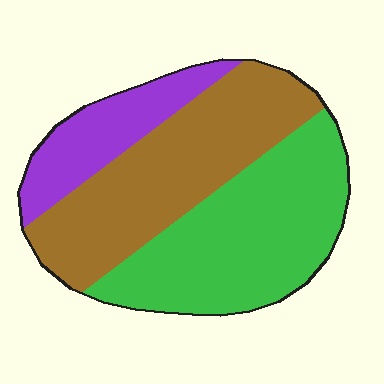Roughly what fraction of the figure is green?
Green takes up about two fifths (2/5) of the figure.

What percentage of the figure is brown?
Brown takes up between a quarter and a half of the figure.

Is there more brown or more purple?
Brown.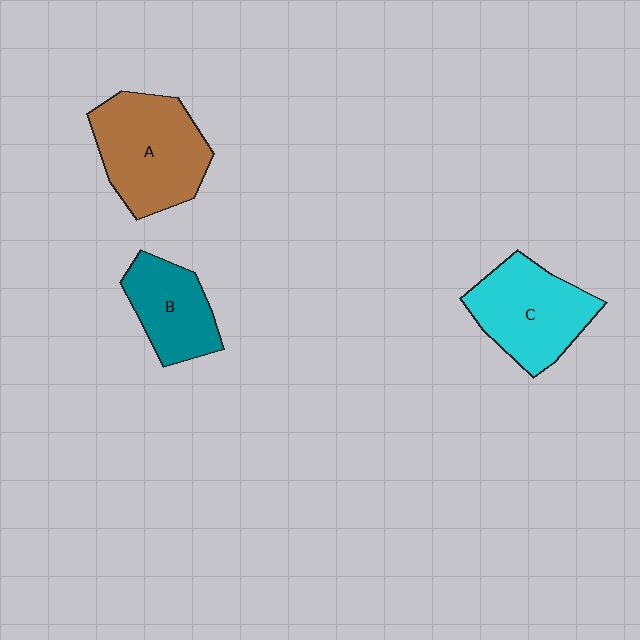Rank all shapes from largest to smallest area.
From largest to smallest: A (brown), C (cyan), B (teal).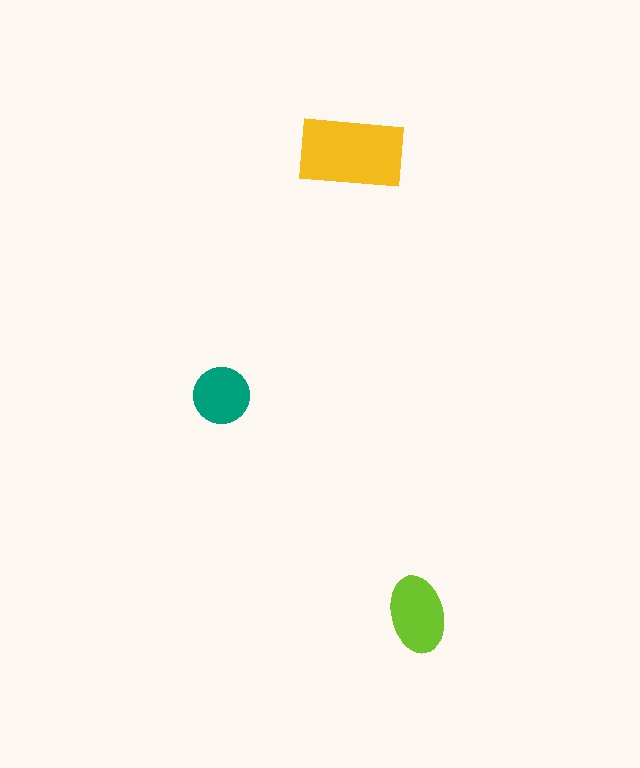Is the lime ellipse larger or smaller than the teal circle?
Larger.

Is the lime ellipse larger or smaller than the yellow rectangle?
Smaller.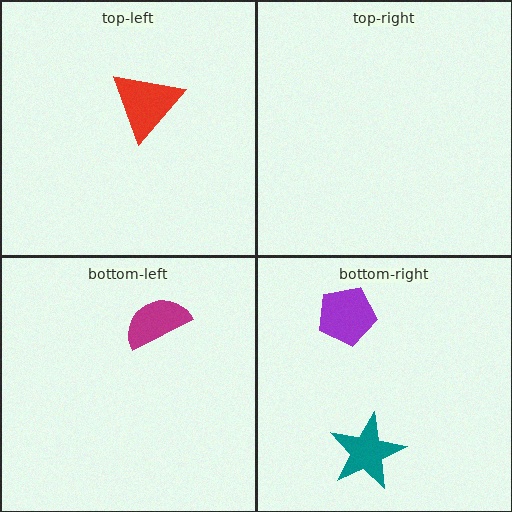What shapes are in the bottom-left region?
The magenta semicircle.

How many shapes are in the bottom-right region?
2.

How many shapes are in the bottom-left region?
1.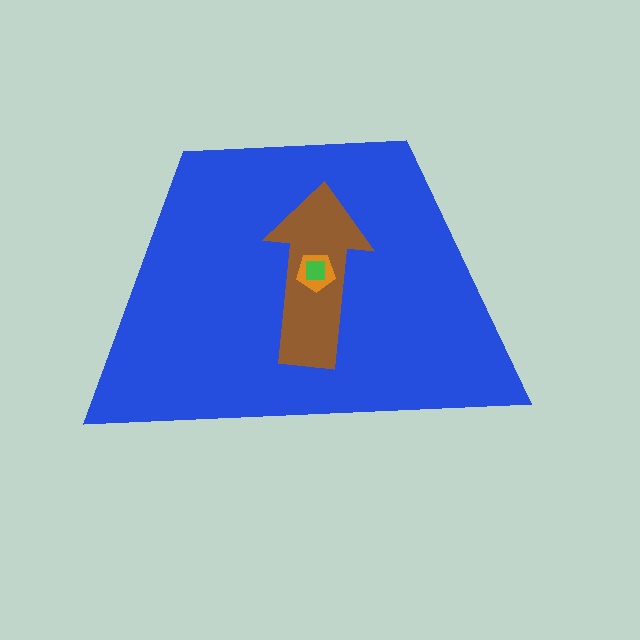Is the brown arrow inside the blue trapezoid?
Yes.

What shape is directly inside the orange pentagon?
The green square.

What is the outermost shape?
The blue trapezoid.